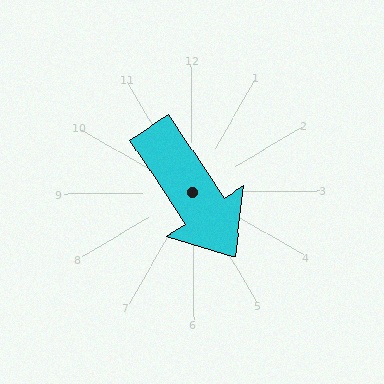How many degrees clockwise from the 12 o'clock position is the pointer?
Approximately 147 degrees.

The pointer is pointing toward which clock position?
Roughly 5 o'clock.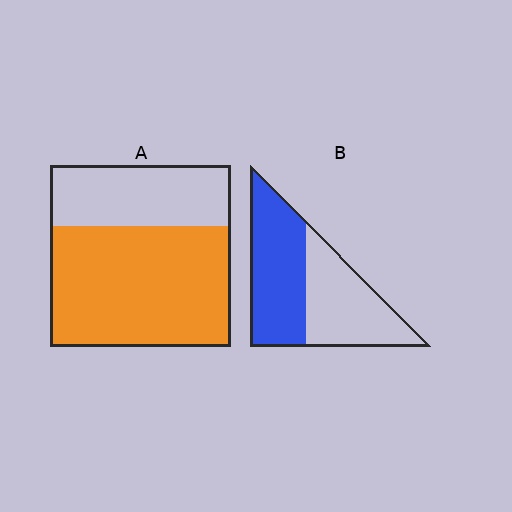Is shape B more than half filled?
Roughly half.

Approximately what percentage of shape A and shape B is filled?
A is approximately 65% and B is approximately 50%.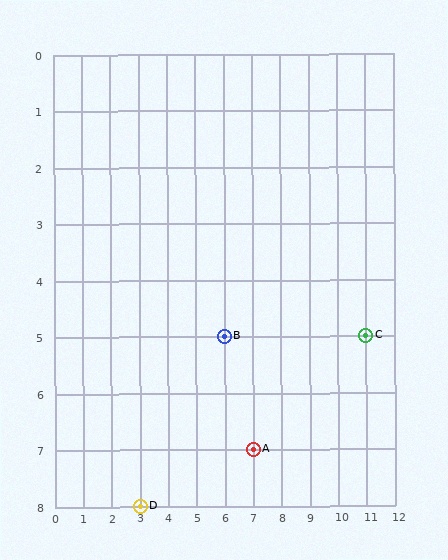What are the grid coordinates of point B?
Point B is at grid coordinates (6, 5).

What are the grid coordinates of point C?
Point C is at grid coordinates (11, 5).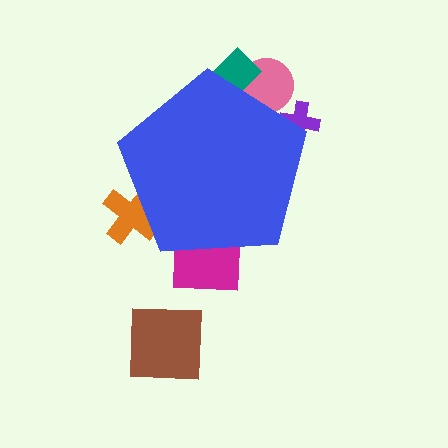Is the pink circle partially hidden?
Yes, the pink circle is partially hidden behind the blue pentagon.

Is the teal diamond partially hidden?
Yes, the teal diamond is partially hidden behind the blue pentagon.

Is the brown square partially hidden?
No, the brown square is fully visible.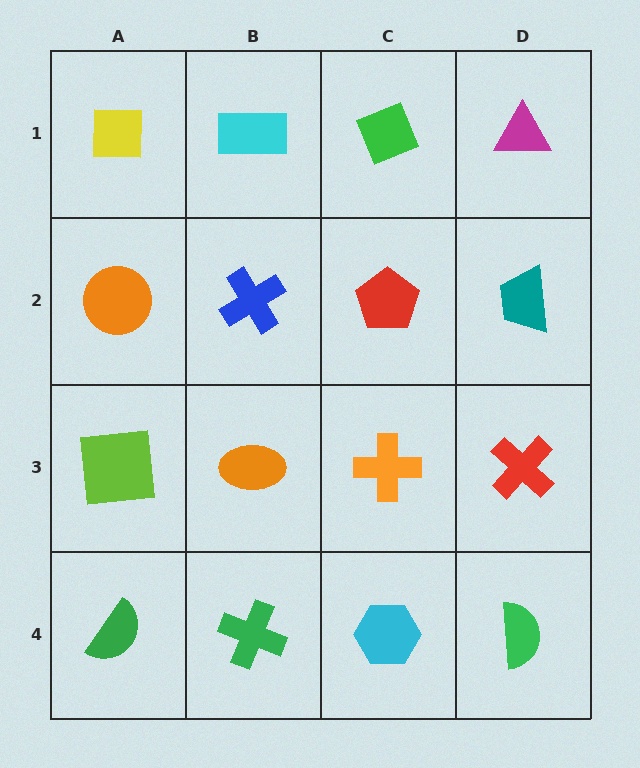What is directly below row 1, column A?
An orange circle.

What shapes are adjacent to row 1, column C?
A red pentagon (row 2, column C), a cyan rectangle (row 1, column B), a magenta triangle (row 1, column D).